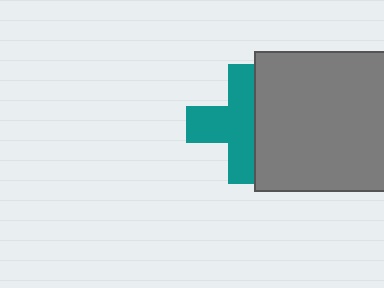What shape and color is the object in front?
The object in front is a gray square.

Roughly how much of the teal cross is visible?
About half of it is visible (roughly 61%).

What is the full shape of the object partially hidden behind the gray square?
The partially hidden object is a teal cross.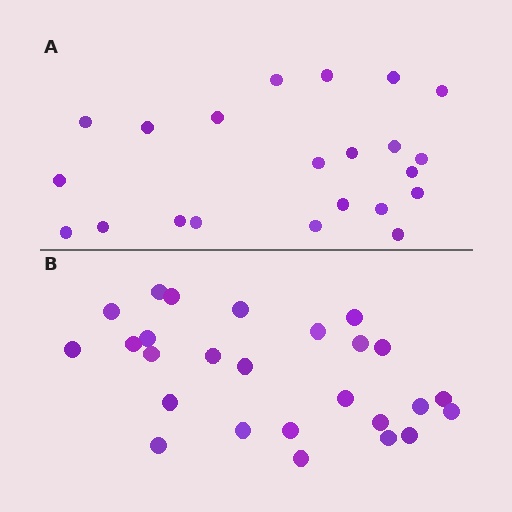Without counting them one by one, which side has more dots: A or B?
Region B (the bottom region) has more dots.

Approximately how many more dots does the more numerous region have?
Region B has about 4 more dots than region A.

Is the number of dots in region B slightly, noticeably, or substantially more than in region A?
Region B has only slightly more — the two regions are fairly close. The ratio is roughly 1.2 to 1.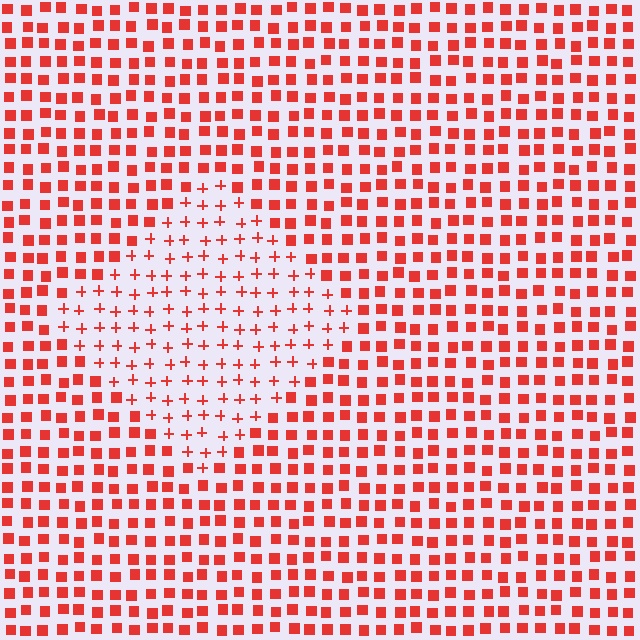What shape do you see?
I see a diamond.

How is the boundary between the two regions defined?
The boundary is defined by a change in element shape: plus signs inside vs. squares outside. All elements share the same color and spacing.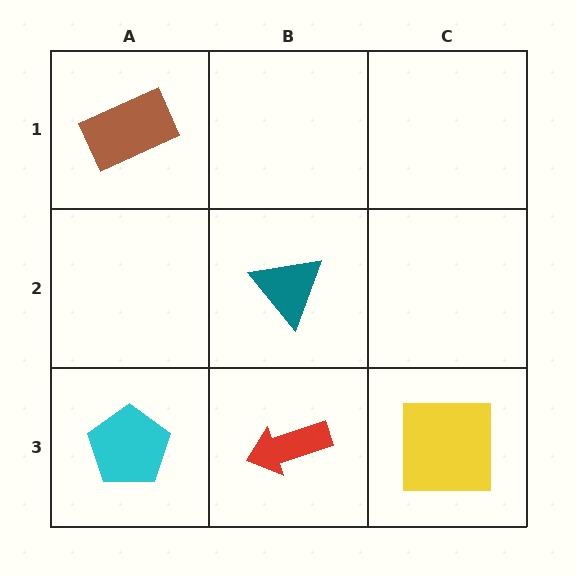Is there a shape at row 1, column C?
No, that cell is empty.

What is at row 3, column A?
A cyan pentagon.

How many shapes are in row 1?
1 shape.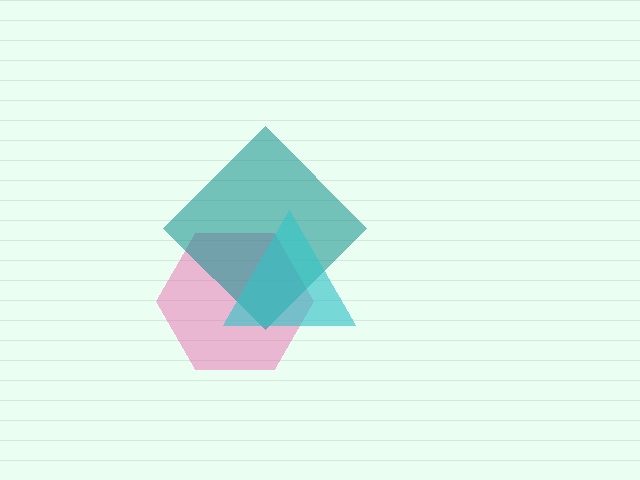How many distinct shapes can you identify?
There are 3 distinct shapes: a pink hexagon, a teal diamond, a cyan triangle.